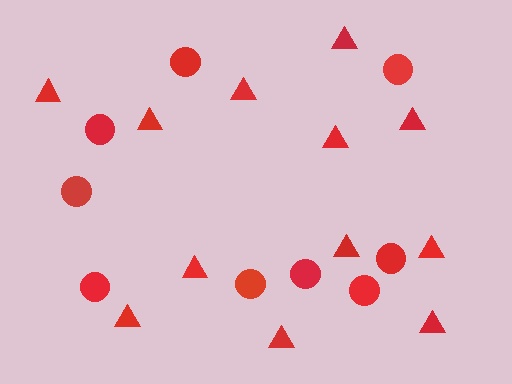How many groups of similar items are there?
There are 2 groups: one group of triangles (12) and one group of circles (9).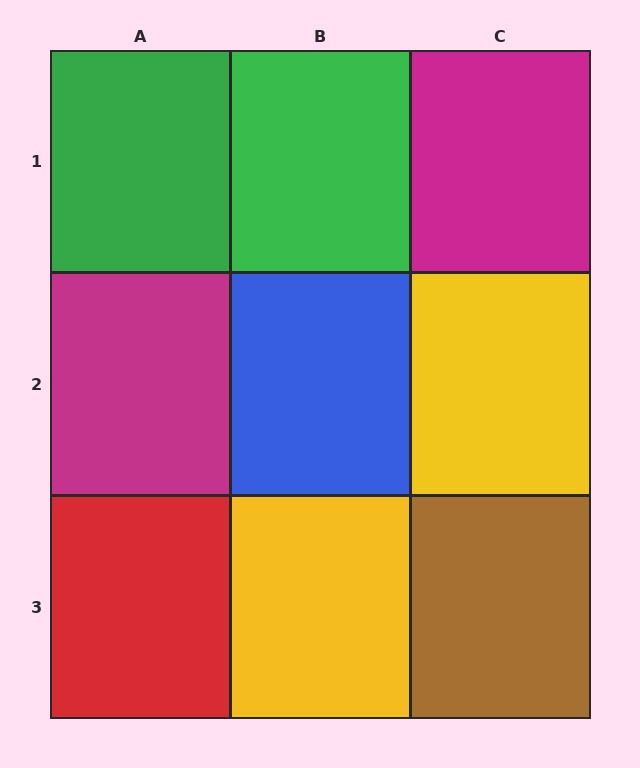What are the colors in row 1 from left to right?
Green, green, magenta.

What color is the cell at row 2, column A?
Magenta.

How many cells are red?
1 cell is red.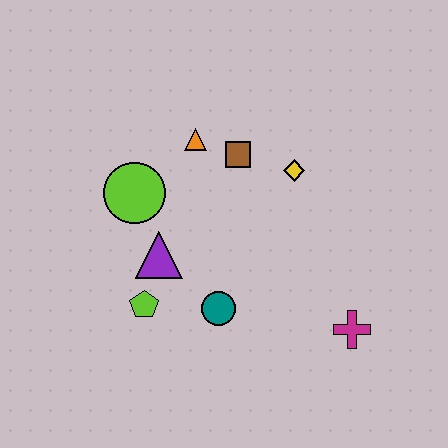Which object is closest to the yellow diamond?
The brown square is closest to the yellow diamond.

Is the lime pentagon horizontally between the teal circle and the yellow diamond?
No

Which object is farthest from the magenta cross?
The lime circle is farthest from the magenta cross.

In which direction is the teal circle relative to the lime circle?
The teal circle is below the lime circle.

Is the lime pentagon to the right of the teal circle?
No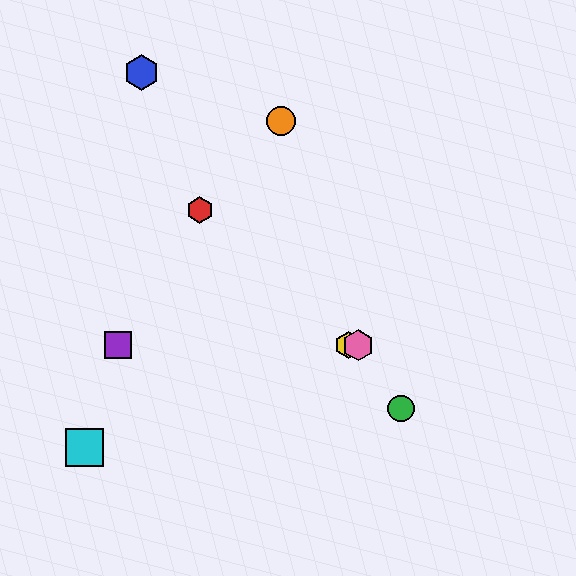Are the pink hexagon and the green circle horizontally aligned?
No, the pink hexagon is at y≈345 and the green circle is at y≈409.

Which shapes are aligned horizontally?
The yellow hexagon, the purple square, the pink hexagon are aligned horizontally.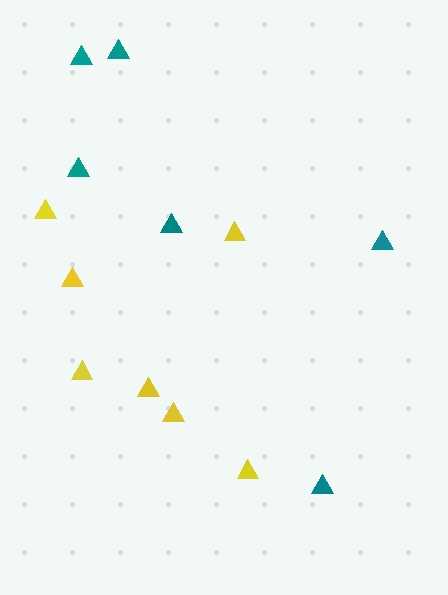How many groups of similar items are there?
There are 2 groups: one group of teal triangles (6) and one group of yellow triangles (7).